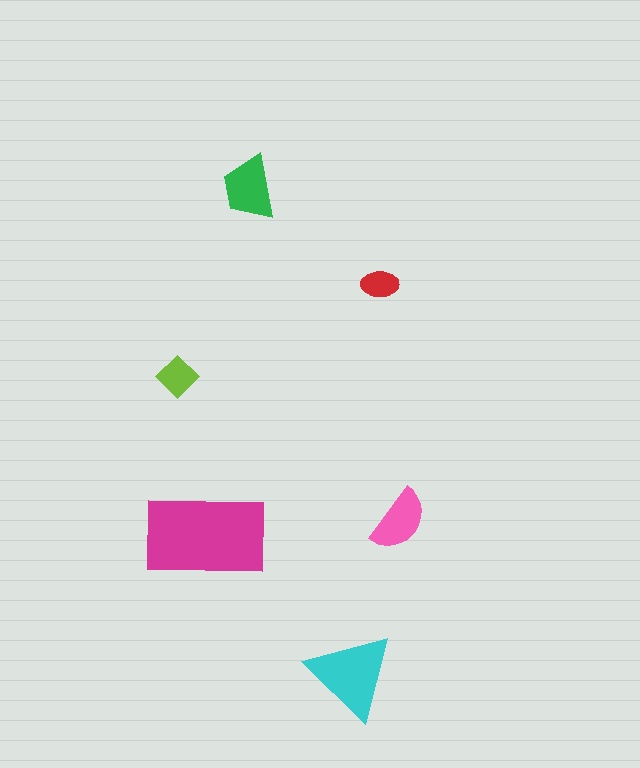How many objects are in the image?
There are 6 objects in the image.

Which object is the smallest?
The red ellipse.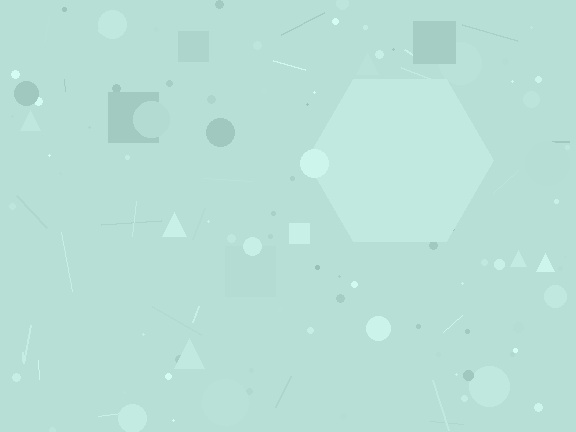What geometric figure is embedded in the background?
A hexagon is embedded in the background.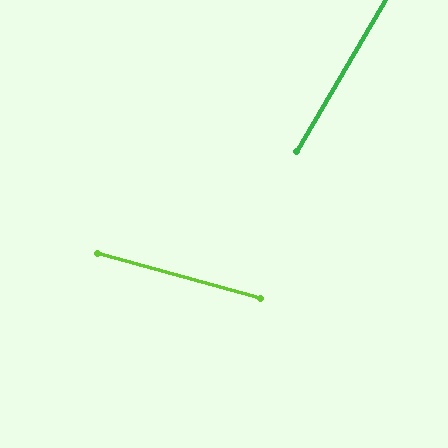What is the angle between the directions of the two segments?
Approximately 75 degrees.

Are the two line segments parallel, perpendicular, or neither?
Neither parallel nor perpendicular — they differ by about 75°.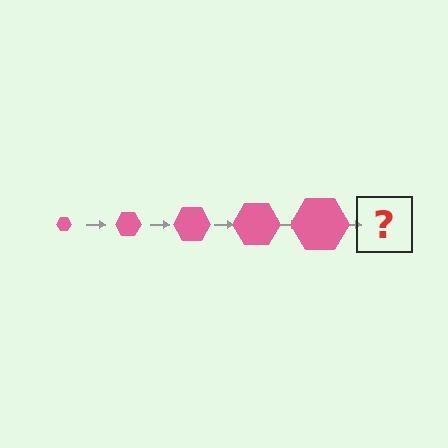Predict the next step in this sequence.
The next step is a pink hexagon, larger than the previous one.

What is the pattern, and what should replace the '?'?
The pattern is that the hexagon gets progressively larger each step. The '?' should be a pink hexagon, larger than the previous one.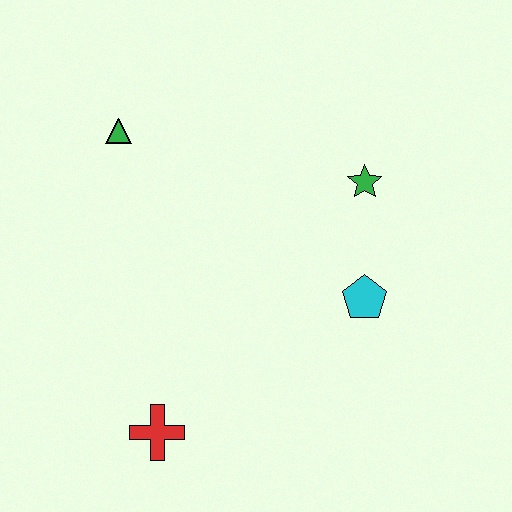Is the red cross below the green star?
Yes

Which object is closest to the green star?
The cyan pentagon is closest to the green star.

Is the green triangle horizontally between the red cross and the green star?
No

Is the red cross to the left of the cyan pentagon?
Yes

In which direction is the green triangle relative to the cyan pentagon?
The green triangle is to the left of the cyan pentagon.